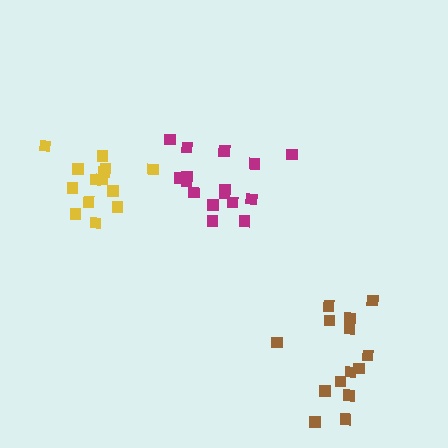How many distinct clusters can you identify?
There are 3 distinct clusters.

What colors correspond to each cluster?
The clusters are colored: magenta, yellow, brown.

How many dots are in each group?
Group 1: 16 dots, Group 2: 14 dots, Group 3: 14 dots (44 total).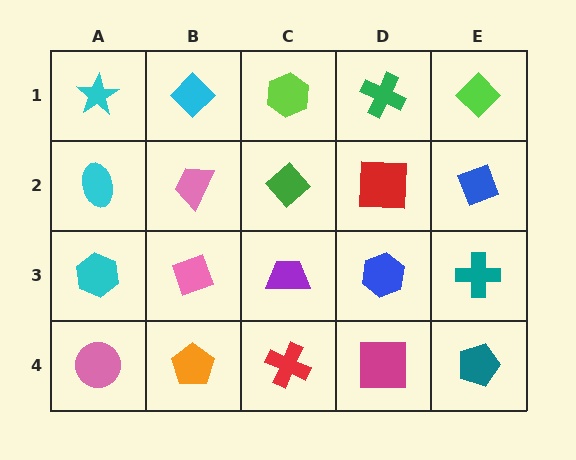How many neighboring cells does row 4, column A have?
2.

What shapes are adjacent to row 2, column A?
A cyan star (row 1, column A), a cyan hexagon (row 3, column A), a pink trapezoid (row 2, column B).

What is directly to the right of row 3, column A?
A pink diamond.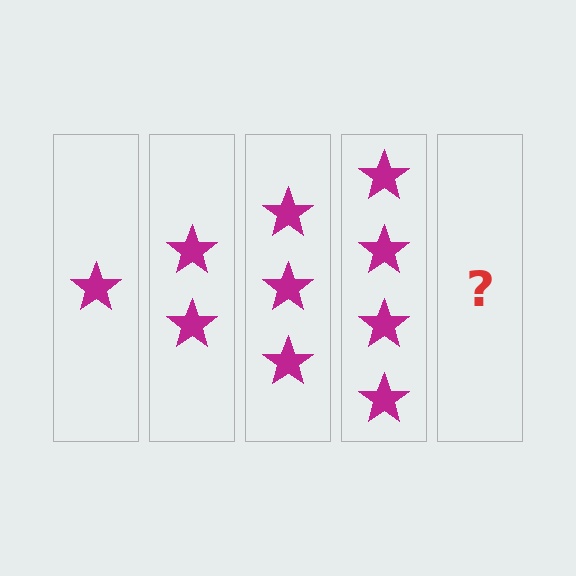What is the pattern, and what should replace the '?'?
The pattern is that each step adds one more star. The '?' should be 5 stars.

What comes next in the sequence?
The next element should be 5 stars.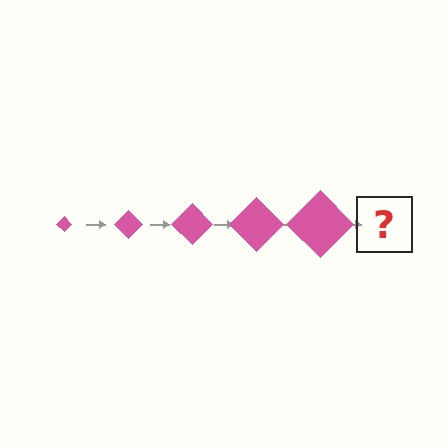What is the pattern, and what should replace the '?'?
The pattern is that the diamond gets progressively larger each step. The '?' should be a pink diamond, larger than the previous one.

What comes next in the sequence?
The next element should be a pink diamond, larger than the previous one.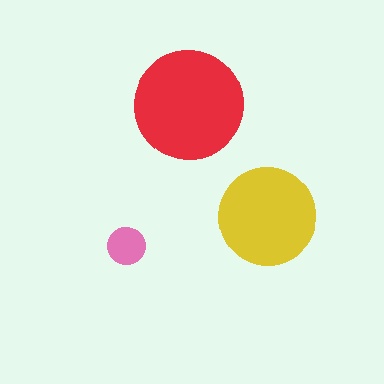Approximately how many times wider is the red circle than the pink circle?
About 3 times wider.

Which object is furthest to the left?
The pink circle is leftmost.